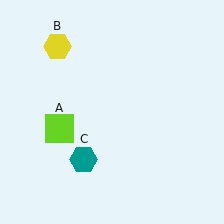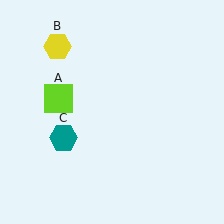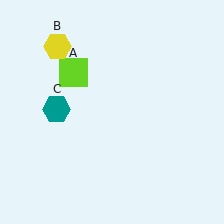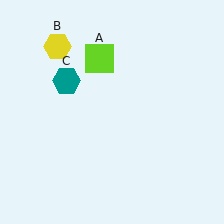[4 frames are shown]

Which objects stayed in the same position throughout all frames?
Yellow hexagon (object B) remained stationary.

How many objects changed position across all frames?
2 objects changed position: lime square (object A), teal hexagon (object C).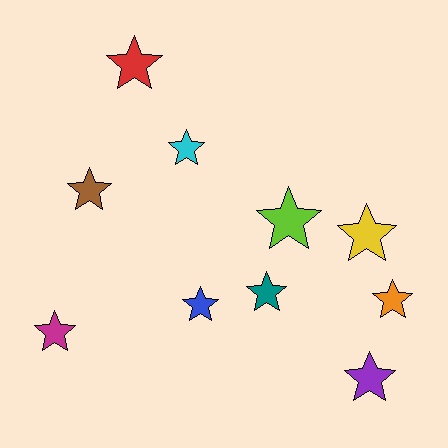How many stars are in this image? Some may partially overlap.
There are 10 stars.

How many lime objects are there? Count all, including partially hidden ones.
There is 1 lime object.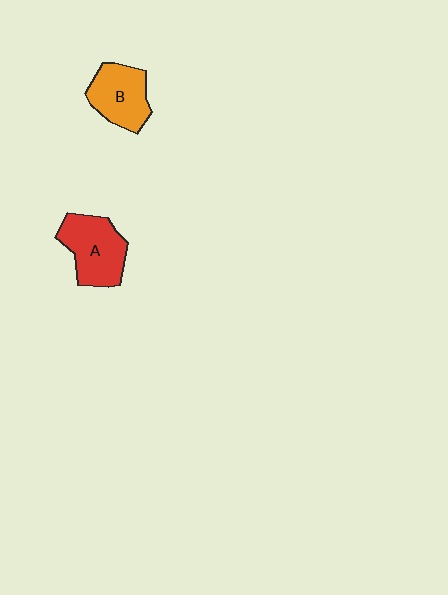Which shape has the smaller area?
Shape B (orange).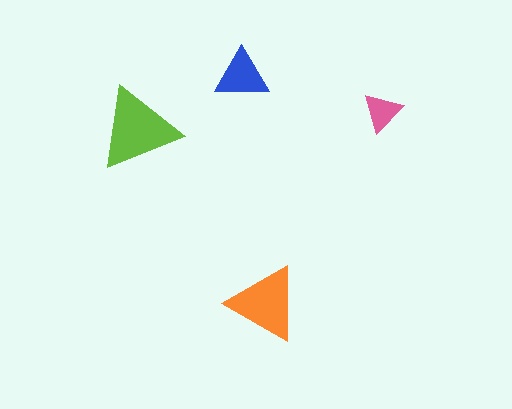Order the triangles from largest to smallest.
the lime one, the orange one, the blue one, the pink one.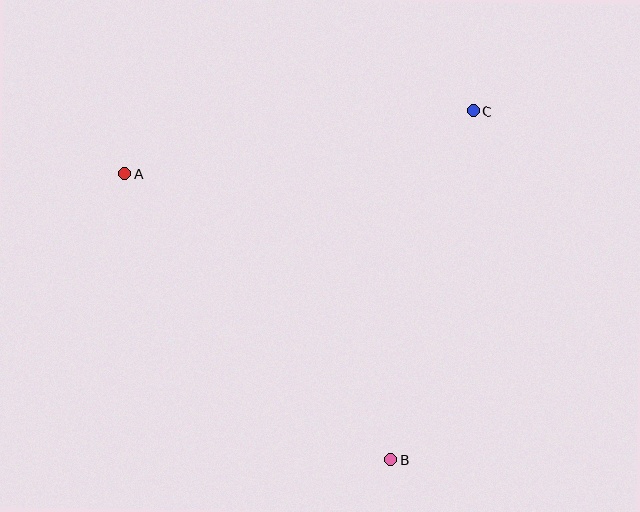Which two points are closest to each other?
Points A and C are closest to each other.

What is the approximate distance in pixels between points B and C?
The distance between B and C is approximately 359 pixels.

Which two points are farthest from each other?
Points A and B are farthest from each other.